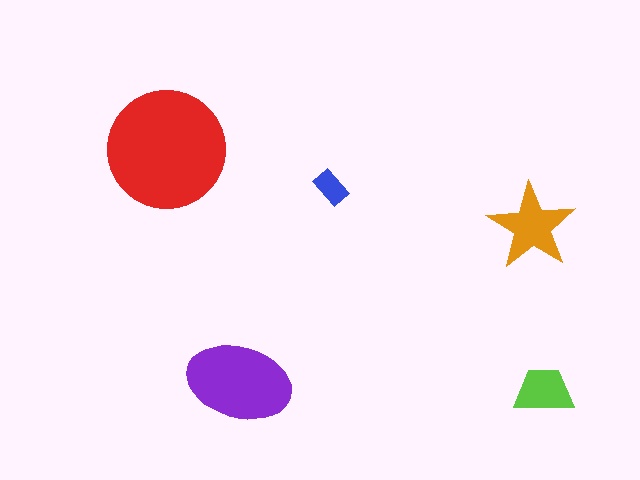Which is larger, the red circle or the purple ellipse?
The red circle.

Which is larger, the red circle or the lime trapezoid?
The red circle.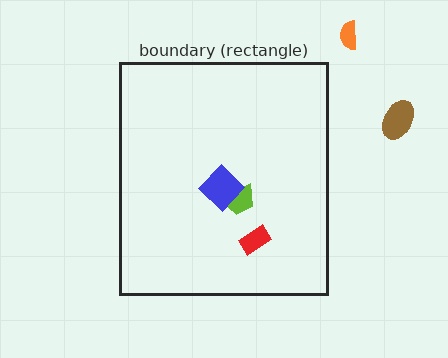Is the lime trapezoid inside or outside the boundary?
Inside.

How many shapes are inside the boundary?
3 inside, 2 outside.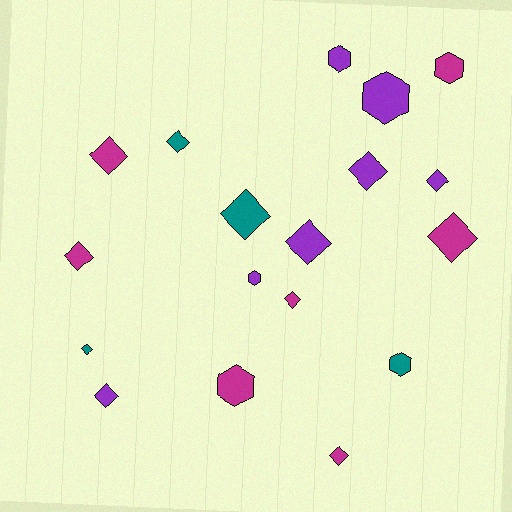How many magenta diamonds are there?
There are 5 magenta diamonds.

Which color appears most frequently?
Purple, with 7 objects.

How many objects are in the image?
There are 18 objects.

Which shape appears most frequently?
Diamond, with 12 objects.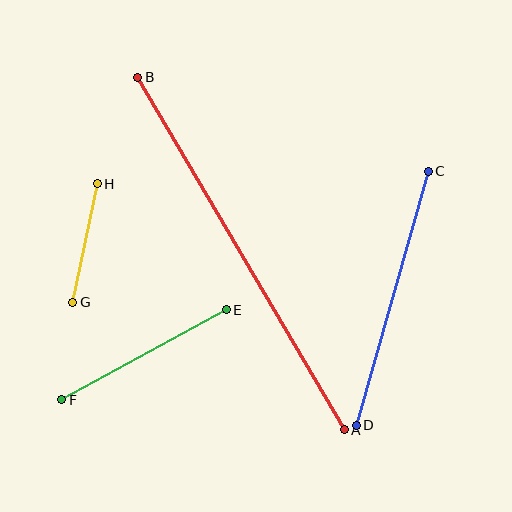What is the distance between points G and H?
The distance is approximately 121 pixels.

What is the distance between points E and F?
The distance is approximately 187 pixels.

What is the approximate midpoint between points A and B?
The midpoint is at approximately (241, 254) pixels.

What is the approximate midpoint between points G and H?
The midpoint is at approximately (85, 243) pixels.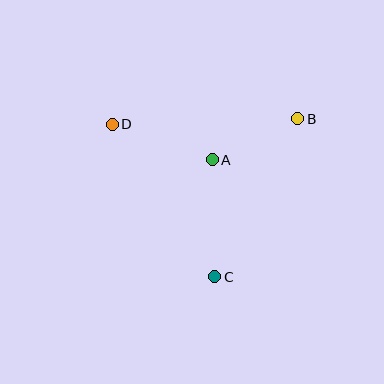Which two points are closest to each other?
Points A and B are closest to each other.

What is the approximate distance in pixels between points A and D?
The distance between A and D is approximately 106 pixels.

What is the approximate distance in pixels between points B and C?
The distance between B and C is approximately 179 pixels.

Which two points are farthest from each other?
Points B and D are farthest from each other.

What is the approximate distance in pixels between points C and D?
The distance between C and D is approximately 184 pixels.